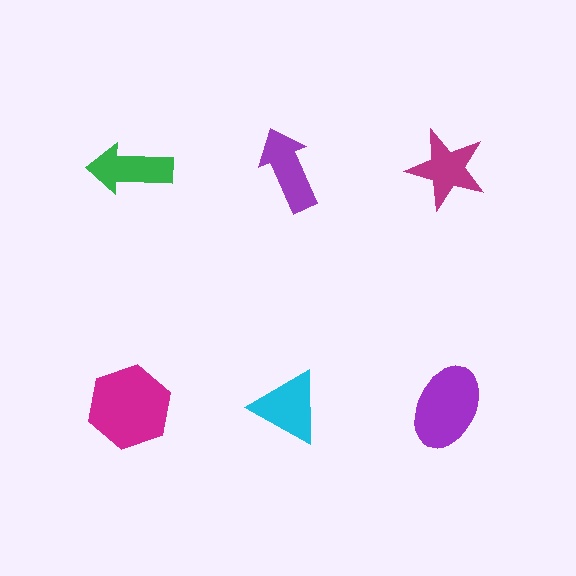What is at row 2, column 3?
A purple ellipse.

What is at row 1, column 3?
A magenta star.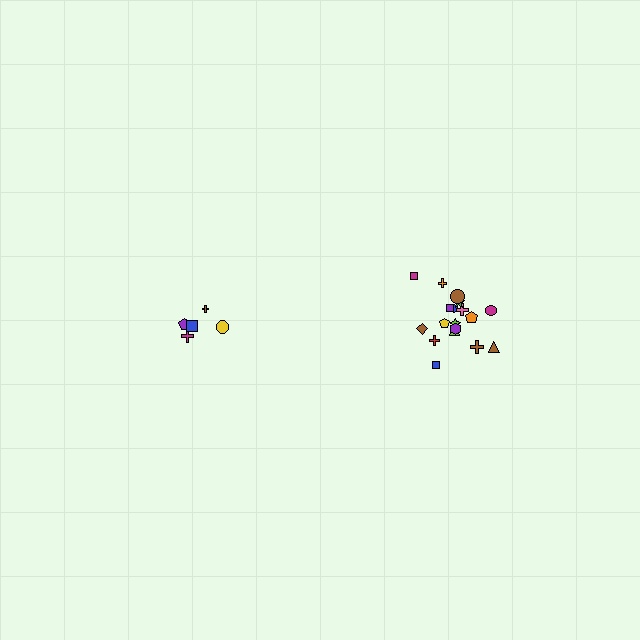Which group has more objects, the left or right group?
The right group.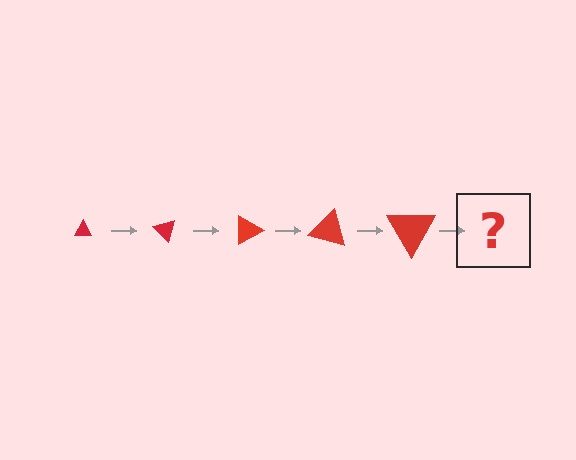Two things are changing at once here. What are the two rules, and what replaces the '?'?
The two rules are that the triangle grows larger each step and it rotates 45 degrees each step. The '?' should be a triangle, larger than the previous one and rotated 225 degrees from the start.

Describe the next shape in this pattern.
It should be a triangle, larger than the previous one and rotated 225 degrees from the start.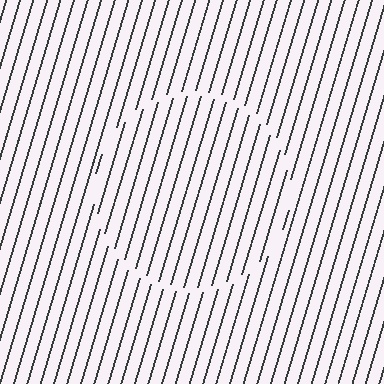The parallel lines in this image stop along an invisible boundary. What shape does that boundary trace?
An illusory circle. The interior of the shape contains the same grating, shifted by half a period — the contour is defined by the phase discontinuity where line-ends from the inner and outer gratings abut.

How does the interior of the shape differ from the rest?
The interior of the shape contains the same grating, shifted by half a period — the contour is defined by the phase discontinuity where line-ends from the inner and outer gratings abut.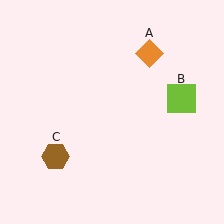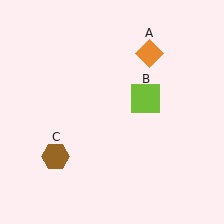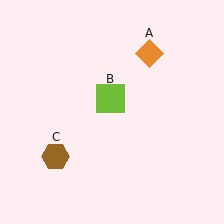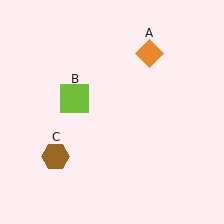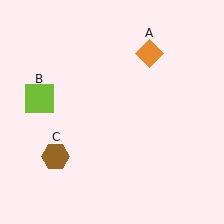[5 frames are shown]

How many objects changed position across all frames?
1 object changed position: lime square (object B).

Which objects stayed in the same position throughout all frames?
Orange diamond (object A) and brown hexagon (object C) remained stationary.